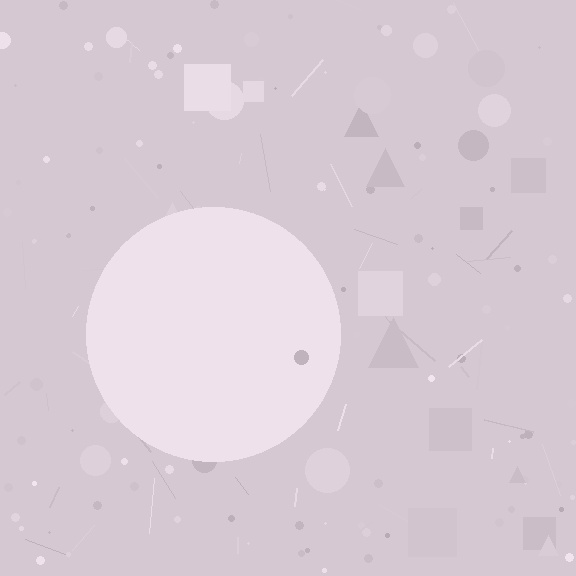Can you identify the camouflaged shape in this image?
The camouflaged shape is a circle.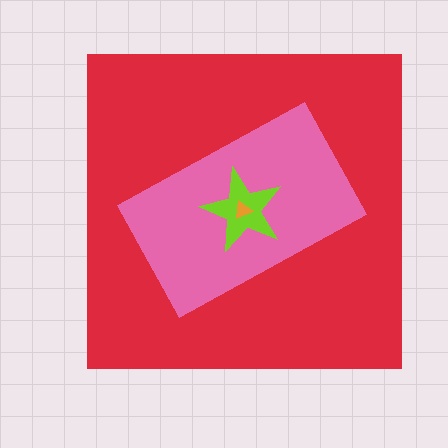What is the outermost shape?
The red square.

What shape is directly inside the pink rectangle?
The lime star.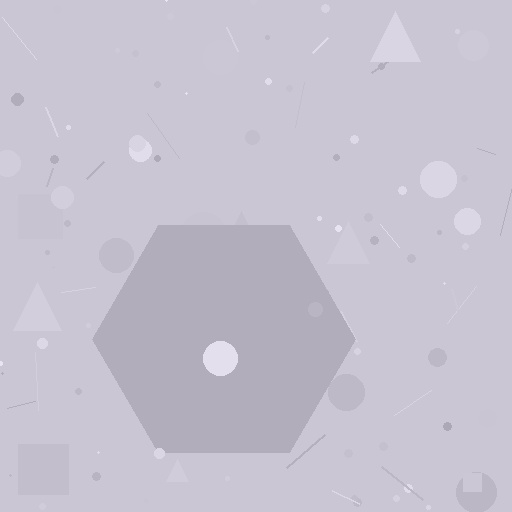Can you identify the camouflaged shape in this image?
The camouflaged shape is a hexagon.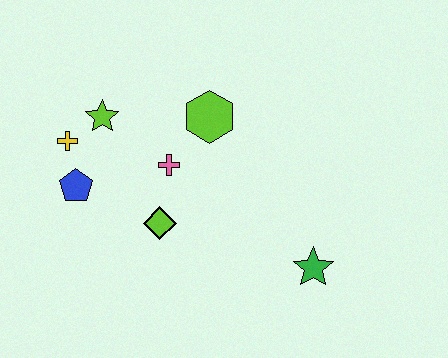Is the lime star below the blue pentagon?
No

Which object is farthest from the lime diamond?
The green star is farthest from the lime diamond.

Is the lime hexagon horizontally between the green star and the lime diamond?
Yes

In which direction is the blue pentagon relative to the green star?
The blue pentagon is to the left of the green star.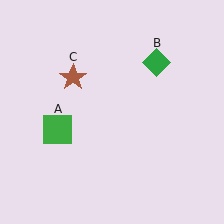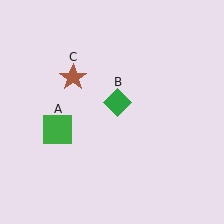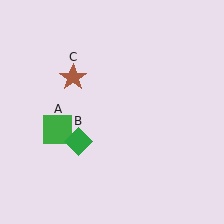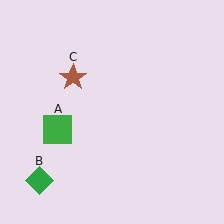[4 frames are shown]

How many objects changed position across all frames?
1 object changed position: green diamond (object B).